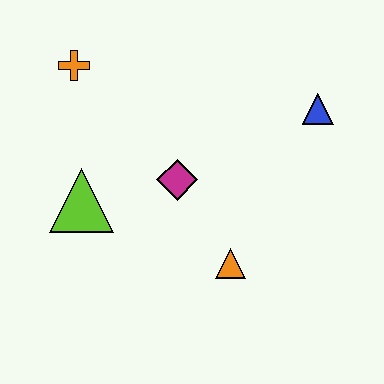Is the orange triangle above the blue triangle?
No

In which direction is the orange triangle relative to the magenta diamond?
The orange triangle is below the magenta diamond.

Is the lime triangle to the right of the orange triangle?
No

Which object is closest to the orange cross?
The lime triangle is closest to the orange cross.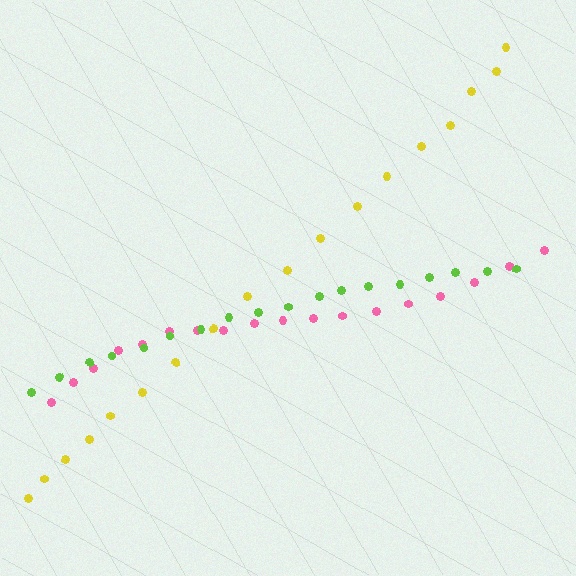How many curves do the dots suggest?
There are 3 distinct paths.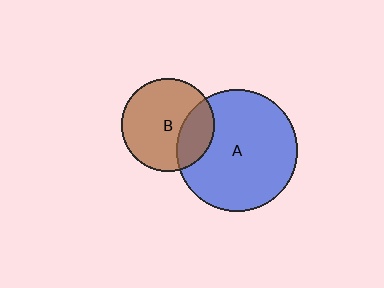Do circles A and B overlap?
Yes.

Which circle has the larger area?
Circle A (blue).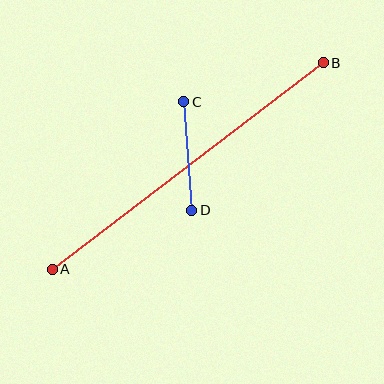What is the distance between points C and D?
The distance is approximately 109 pixels.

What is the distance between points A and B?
The distance is approximately 341 pixels.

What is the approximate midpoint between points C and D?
The midpoint is at approximately (188, 156) pixels.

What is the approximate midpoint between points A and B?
The midpoint is at approximately (188, 166) pixels.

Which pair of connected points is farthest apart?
Points A and B are farthest apart.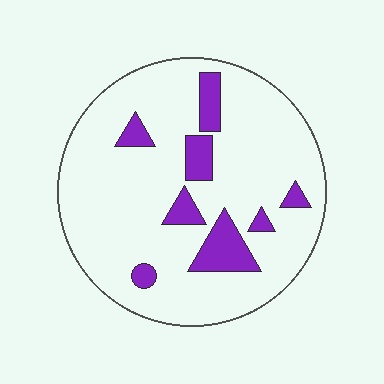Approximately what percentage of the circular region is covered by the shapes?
Approximately 15%.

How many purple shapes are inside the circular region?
8.